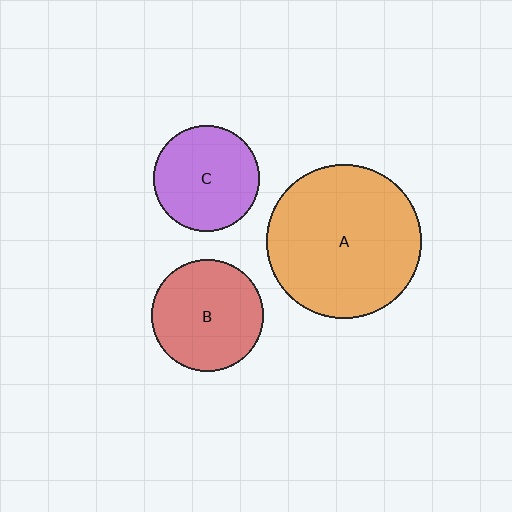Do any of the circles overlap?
No, none of the circles overlap.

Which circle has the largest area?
Circle A (orange).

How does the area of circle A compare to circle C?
Approximately 2.1 times.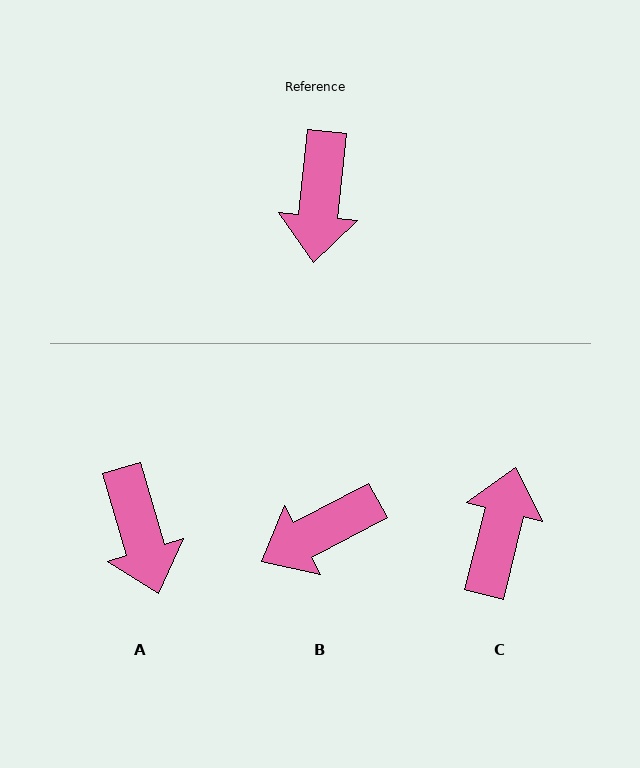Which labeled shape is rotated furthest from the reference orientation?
C, about 172 degrees away.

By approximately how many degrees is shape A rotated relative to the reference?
Approximately 23 degrees counter-clockwise.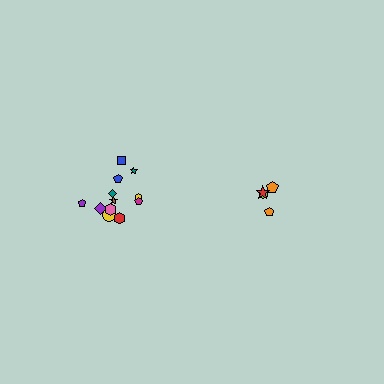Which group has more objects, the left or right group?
The left group.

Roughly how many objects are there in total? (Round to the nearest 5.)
Roughly 15 objects in total.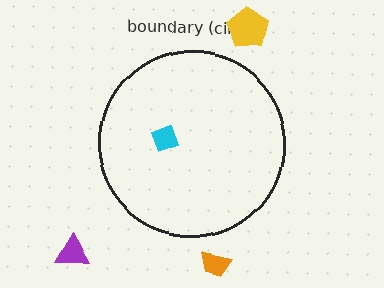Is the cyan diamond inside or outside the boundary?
Inside.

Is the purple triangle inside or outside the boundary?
Outside.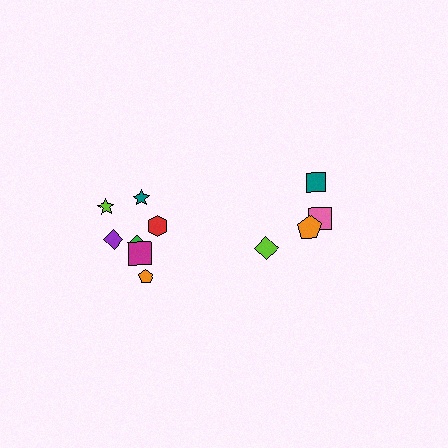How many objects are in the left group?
There are 7 objects.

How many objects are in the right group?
There are 4 objects.